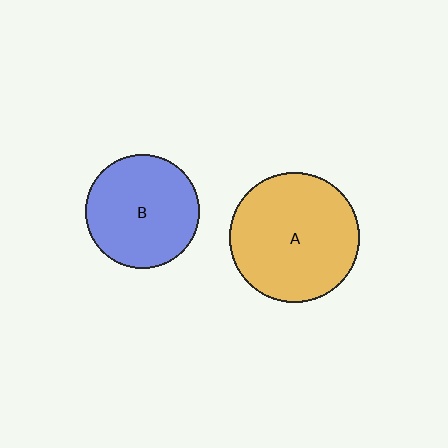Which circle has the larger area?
Circle A (orange).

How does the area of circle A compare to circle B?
Approximately 1.3 times.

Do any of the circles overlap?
No, none of the circles overlap.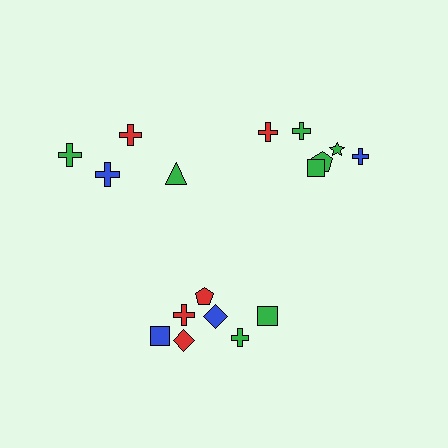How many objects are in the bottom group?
There are 7 objects.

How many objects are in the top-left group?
There are 4 objects.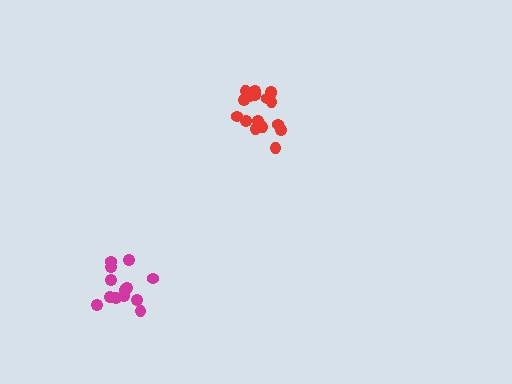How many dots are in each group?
Group 1: 14 dots, Group 2: 17 dots (31 total).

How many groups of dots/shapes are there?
There are 2 groups.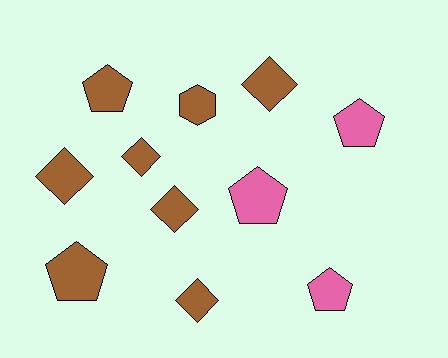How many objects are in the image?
There are 11 objects.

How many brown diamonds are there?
There are 5 brown diamonds.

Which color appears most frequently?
Brown, with 8 objects.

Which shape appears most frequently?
Diamond, with 5 objects.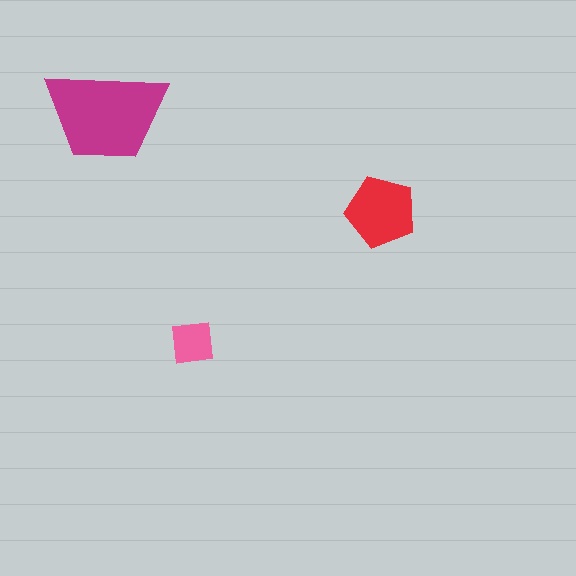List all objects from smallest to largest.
The pink square, the red pentagon, the magenta trapezoid.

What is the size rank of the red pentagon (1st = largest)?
2nd.